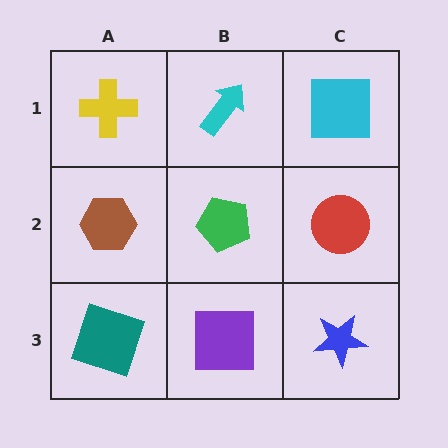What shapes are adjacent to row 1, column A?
A brown hexagon (row 2, column A), a cyan arrow (row 1, column B).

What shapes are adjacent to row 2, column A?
A yellow cross (row 1, column A), a teal square (row 3, column A), a green pentagon (row 2, column B).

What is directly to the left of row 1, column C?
A cyan arrow.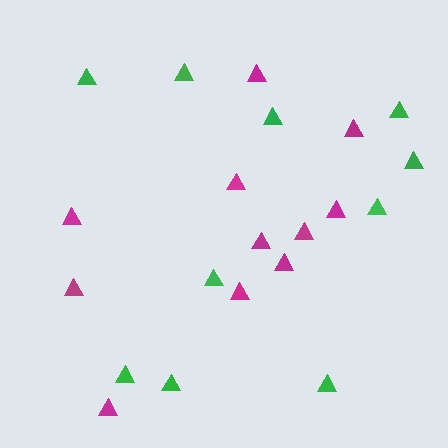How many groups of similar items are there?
There are 2 groups: one group of magenta triangles (11) and one group of green triangles (10).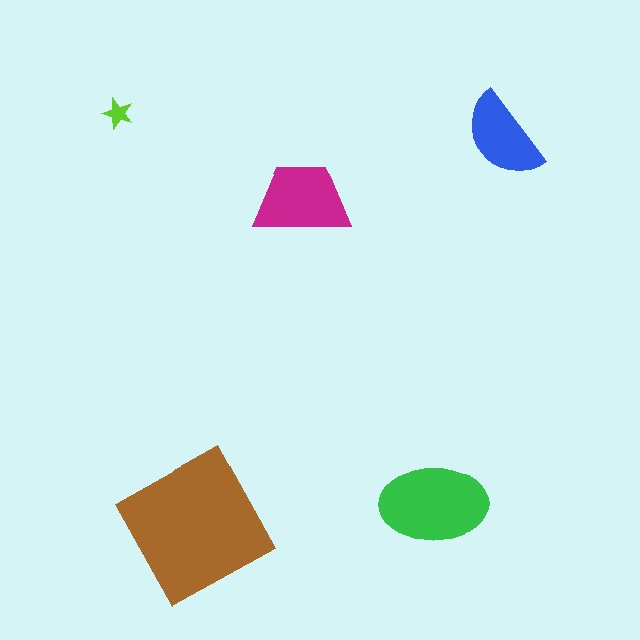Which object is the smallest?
The lime star.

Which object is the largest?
The brown square.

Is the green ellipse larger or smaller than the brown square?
Smaller.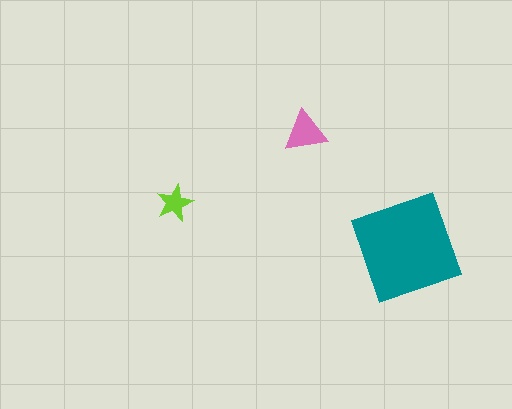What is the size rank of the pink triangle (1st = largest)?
2nd.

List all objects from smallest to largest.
The lime star, the pink triangle, the teal diamond.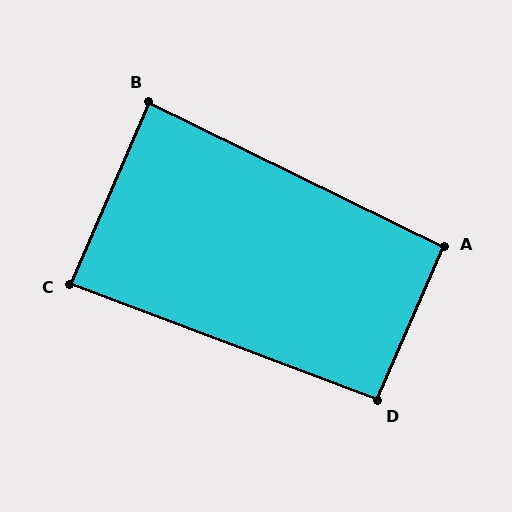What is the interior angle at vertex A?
Approximately 93 degrees (approximately right).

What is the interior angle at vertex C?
Approximately 87 degrees (approximately right).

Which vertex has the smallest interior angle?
B, at approximately 87 degrees.